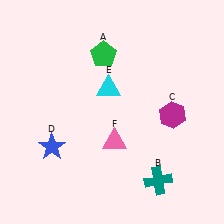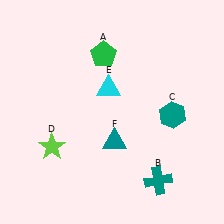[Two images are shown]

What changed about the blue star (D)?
In Image 1, D is blue. In Image 2, it changed to lime.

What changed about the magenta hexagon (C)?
In Image 1, C is magenta. In Image 2, it changed to teal.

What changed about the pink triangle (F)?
In Image 1, F is pink. In Image 2, it changed to teal.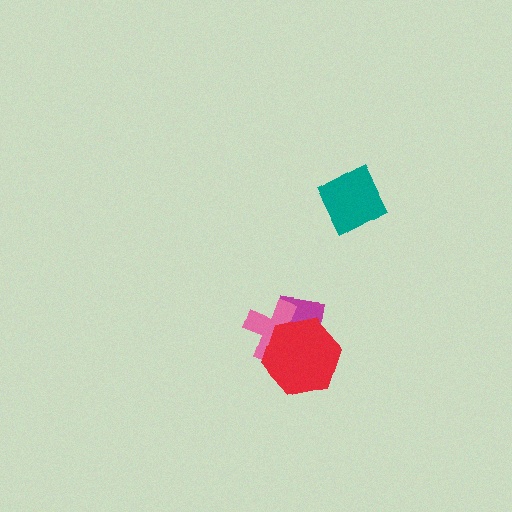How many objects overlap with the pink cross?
2 objects overlap with the pink cross.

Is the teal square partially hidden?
No, no other shape covers it.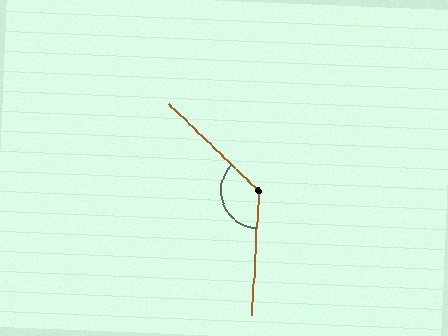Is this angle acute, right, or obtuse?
It is obtuse.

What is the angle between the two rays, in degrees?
Approximately 131 degrees.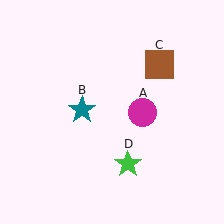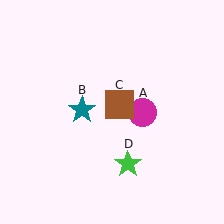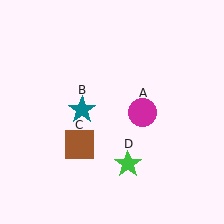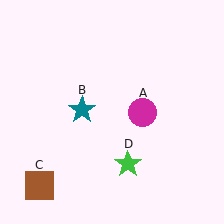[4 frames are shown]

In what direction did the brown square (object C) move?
The brown square (object C) moved down and to the left.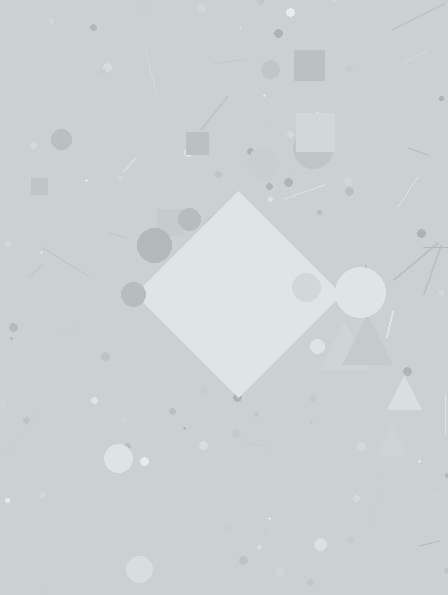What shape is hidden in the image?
A diamond is hidden in the image.